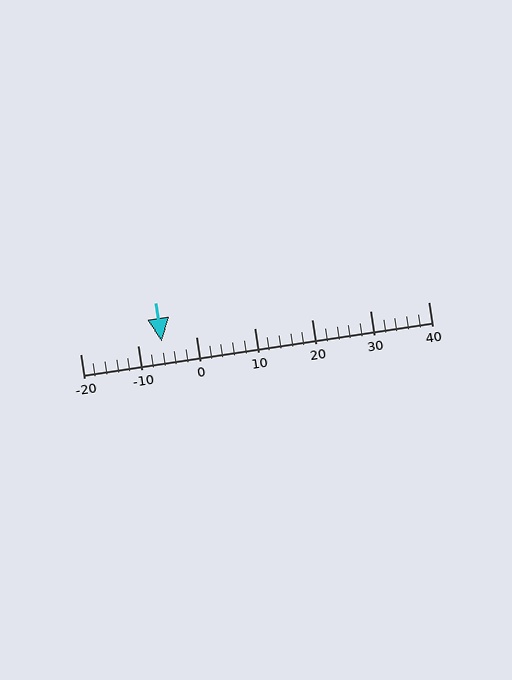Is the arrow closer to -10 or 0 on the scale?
The arrow is closer to -10.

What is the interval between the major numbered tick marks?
The major tick marks are spaced 10 units apart.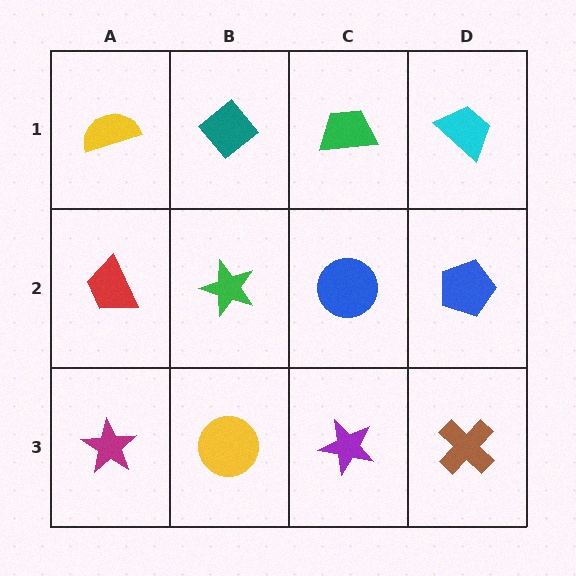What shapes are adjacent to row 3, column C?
A blue circle (row 2, column C), a yellow circle (row 3, column B), a brown cross (row 3, column D).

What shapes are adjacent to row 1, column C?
A blue circle (row 2, column C), a teal diamond (row 1, column B), a cyan trapezoid (row 1, column D).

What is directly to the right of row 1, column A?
A teal diamond.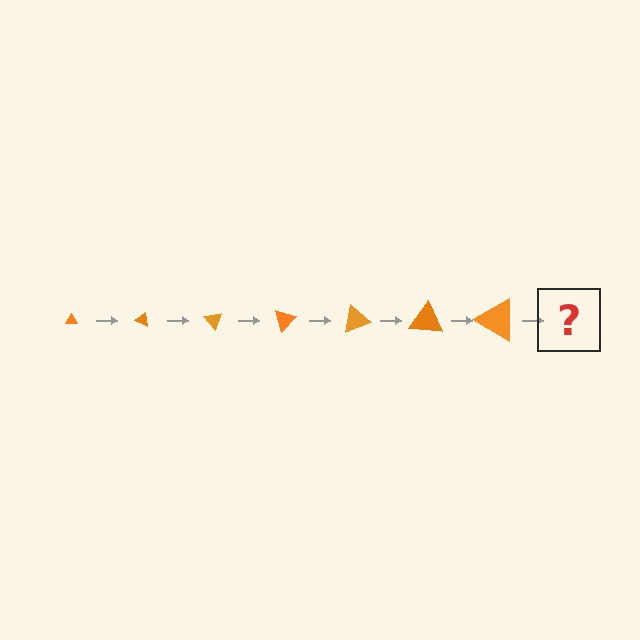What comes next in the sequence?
The next element should be a triangle, larger than the previous one and rotated 175 degrees from the start.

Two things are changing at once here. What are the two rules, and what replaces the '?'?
The two rules are that the triangle grows larger each step and it rotates 25 degrees each step. The '?' should be a triangle, larger than the previous one and rotated 175 degrees from the start.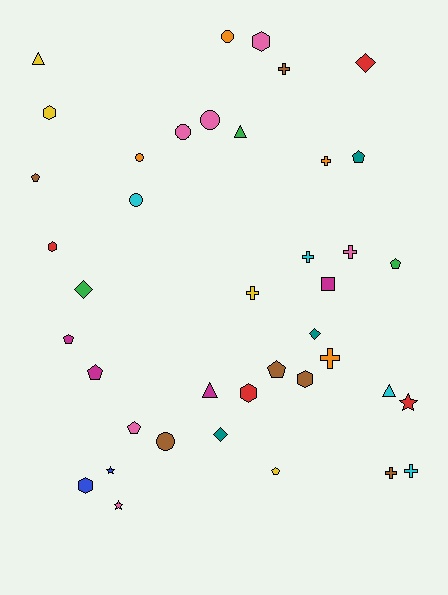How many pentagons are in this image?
There are 8 pentagons.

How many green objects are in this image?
There are 3 green objects.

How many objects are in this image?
There are 40 objects.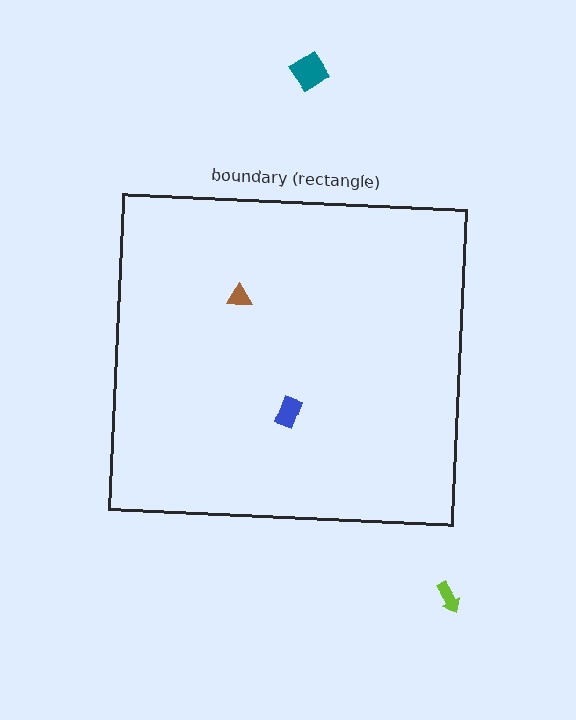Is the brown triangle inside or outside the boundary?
Inside.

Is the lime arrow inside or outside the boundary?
Outside.